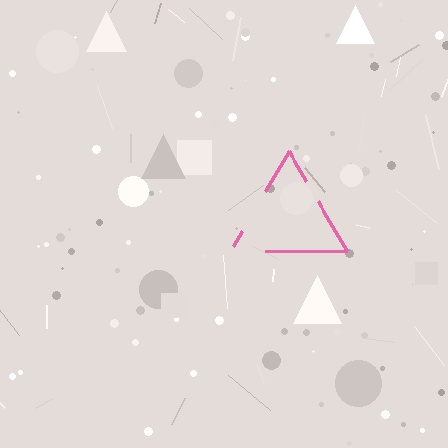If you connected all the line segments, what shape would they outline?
They would outline a triangle.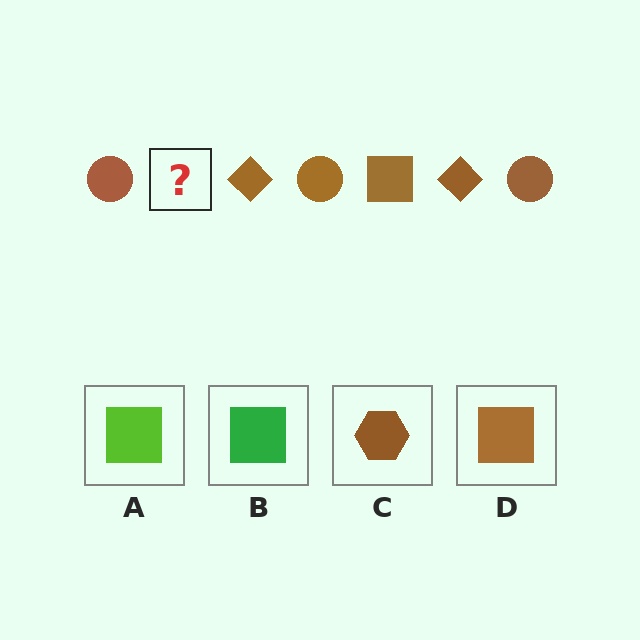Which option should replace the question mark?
Option D.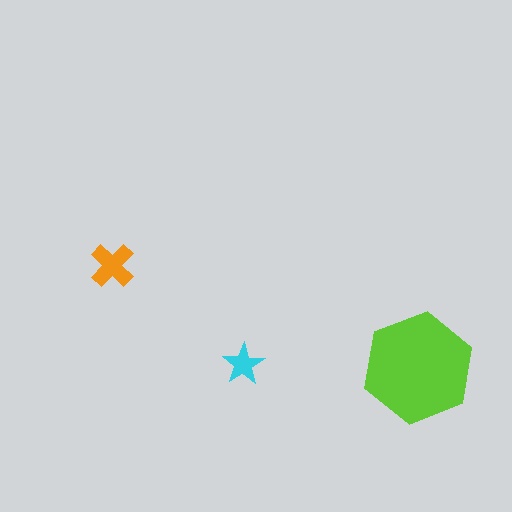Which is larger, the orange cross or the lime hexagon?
The lime hexagon.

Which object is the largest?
The lime hexagon.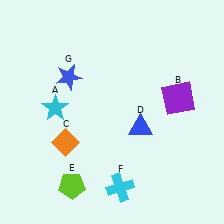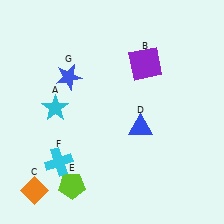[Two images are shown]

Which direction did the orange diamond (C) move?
The orange diamond (C) moved down.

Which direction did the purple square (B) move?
The purple square (B) moved up.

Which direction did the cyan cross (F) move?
The cyan cross (F) moved left.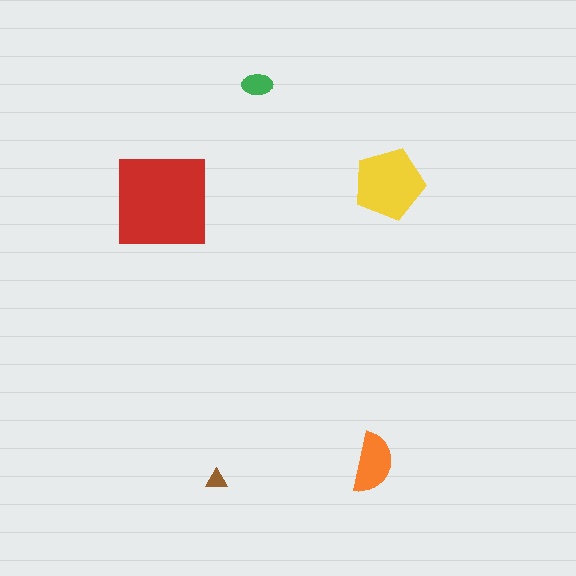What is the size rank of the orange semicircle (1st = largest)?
3rd.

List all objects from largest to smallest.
The red square, the yellow pentagon, the orange semicircle, the green ellipse, the brown triangle.